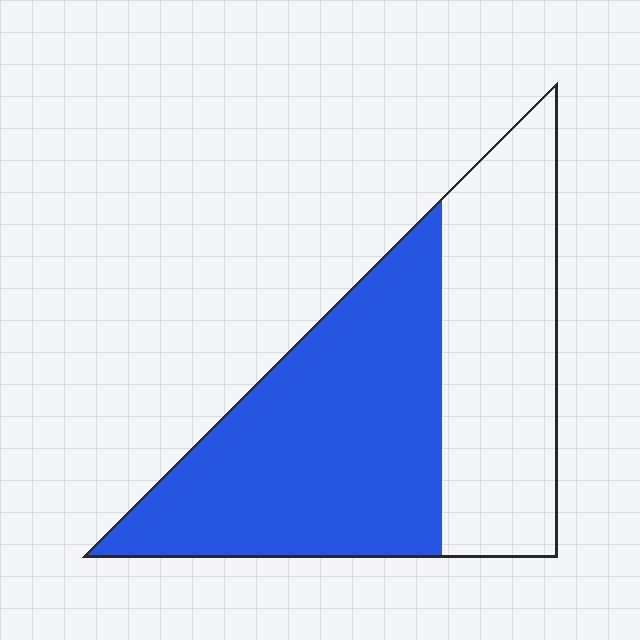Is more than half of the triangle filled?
Yes.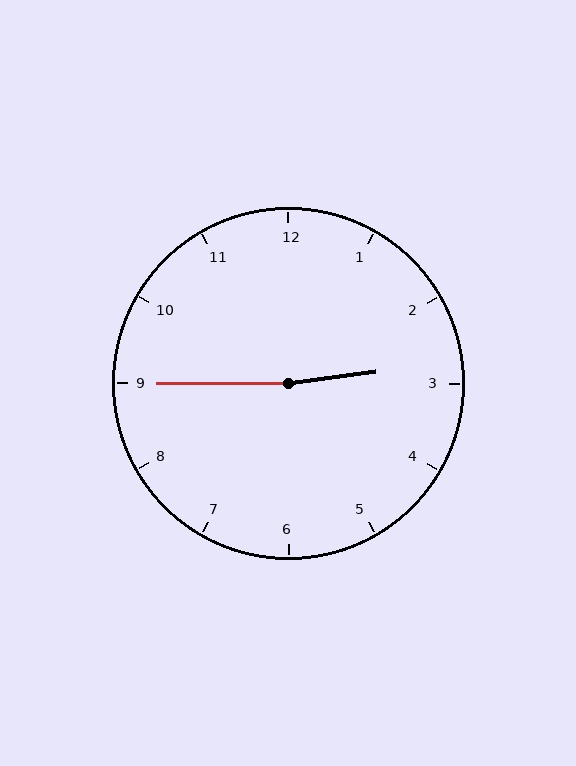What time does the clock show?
2:45.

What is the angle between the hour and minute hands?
Approximately 172 degrees.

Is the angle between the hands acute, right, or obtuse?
It is obtuse.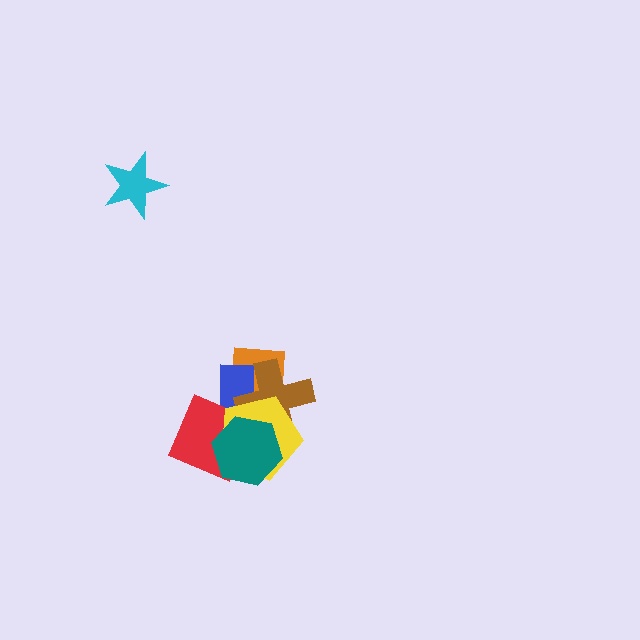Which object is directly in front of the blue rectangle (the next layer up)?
The red diamond is directly in front of the blue rectangle.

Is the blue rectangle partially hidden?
Yes, it is partially covered by another shape.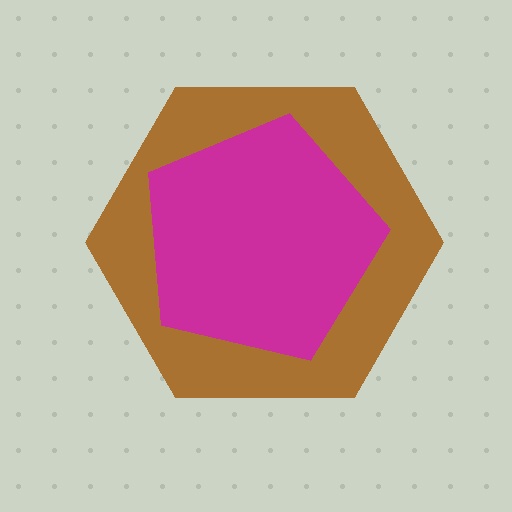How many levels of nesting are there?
2.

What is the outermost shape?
The brown hexagon.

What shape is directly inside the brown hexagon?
The magenta pentagon.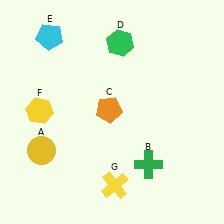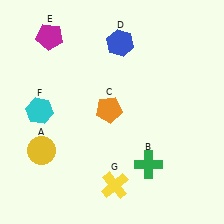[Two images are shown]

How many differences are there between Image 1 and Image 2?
There are 3 differences between the two images.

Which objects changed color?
D changed from green to blue. E changed from cyan to magenta. F changed from yellow to cyan.